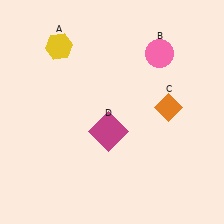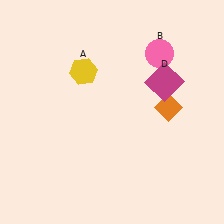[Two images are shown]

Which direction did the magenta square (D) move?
The magenta square (D) moved right.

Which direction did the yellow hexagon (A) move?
The yellow hexagon (A) moved down.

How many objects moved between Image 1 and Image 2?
2 objects moved between the two images.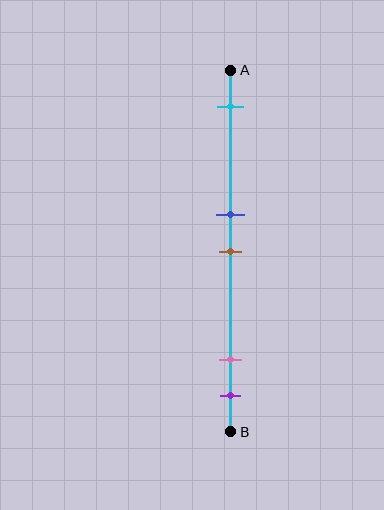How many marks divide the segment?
There are 5 marks dividing the segment.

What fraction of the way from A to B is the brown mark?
The brown mark is approximately 50% (0.5) of the way from A to B.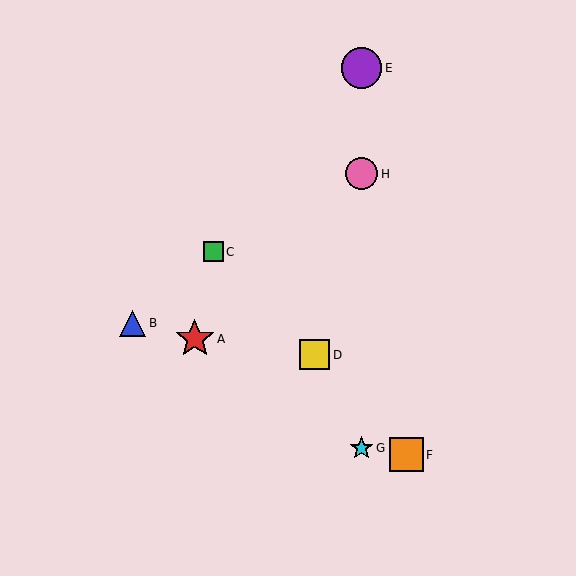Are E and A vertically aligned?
No, E is at x≈361 and A is at x≈195.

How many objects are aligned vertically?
3 objects (E, G, H) are aligned vertically.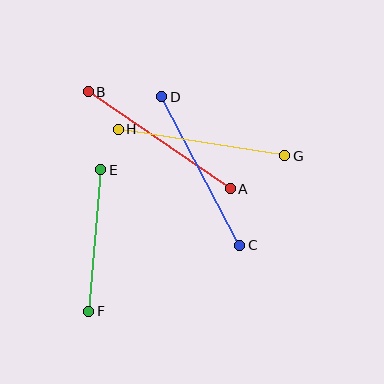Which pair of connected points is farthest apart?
Points A and B are farthest apart.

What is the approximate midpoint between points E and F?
The midpoint is at approximately (95, 240) pixels.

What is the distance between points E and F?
The distance is approximately 142 pixels.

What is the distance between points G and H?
The distance is approximately 168 pixels.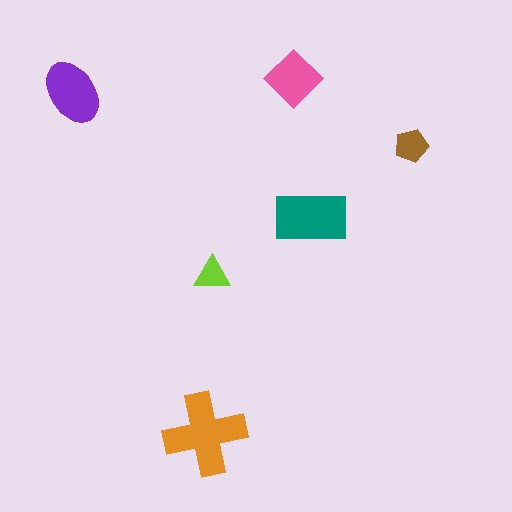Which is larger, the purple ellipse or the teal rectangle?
The teal rectangle.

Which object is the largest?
The orange cross.